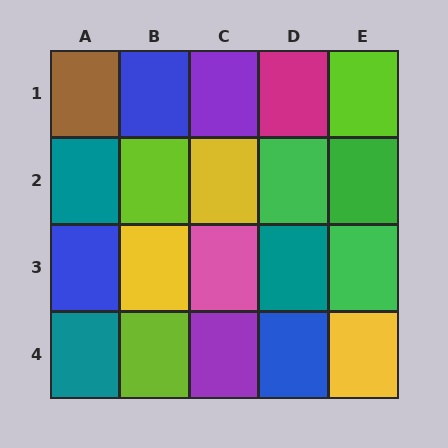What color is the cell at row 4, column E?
Yellow.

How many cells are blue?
3 cells are blue.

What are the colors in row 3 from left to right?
Blue, yellow, pink, teal, green.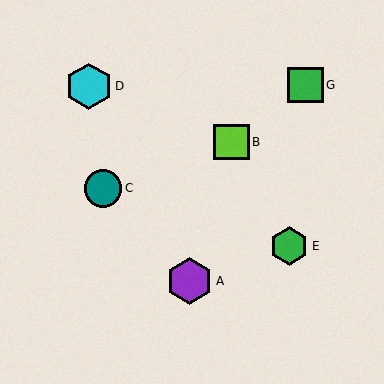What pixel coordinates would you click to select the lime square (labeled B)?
Click at (232, 142) to select the lime square B.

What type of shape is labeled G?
Shape G is a green square.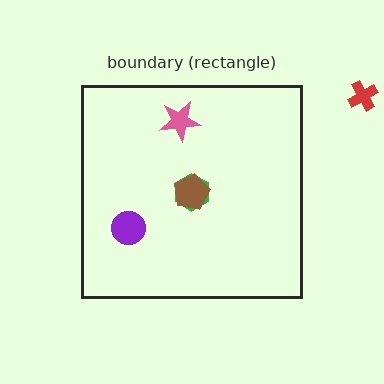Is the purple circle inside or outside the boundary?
Inside.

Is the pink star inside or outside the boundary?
Inside.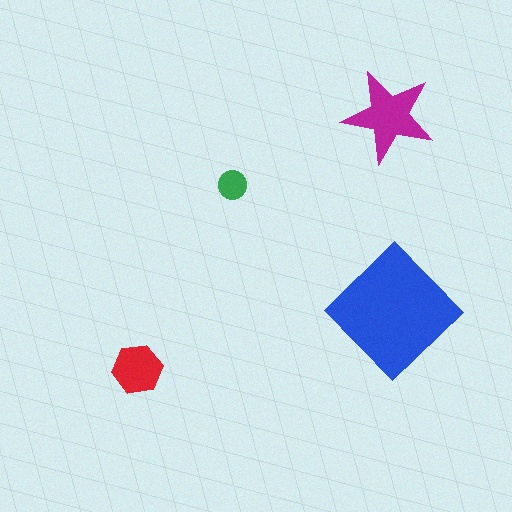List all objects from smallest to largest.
The green circle, the red hexagon, the magenta star, the blue diamond.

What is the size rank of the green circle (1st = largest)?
4th.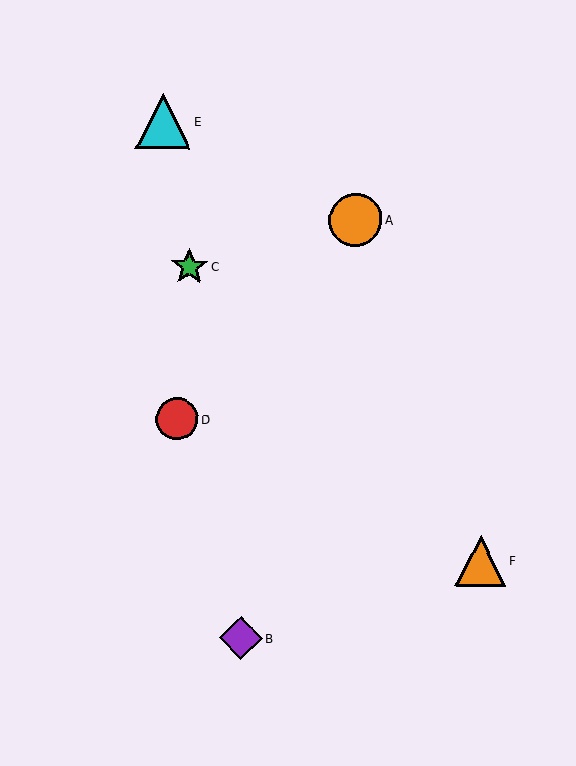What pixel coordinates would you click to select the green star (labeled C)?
Click at (189, 267) to select the green star C.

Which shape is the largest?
The cyan triangle (labeled E) is the largest.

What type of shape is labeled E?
Shape E is a cyan triangle.